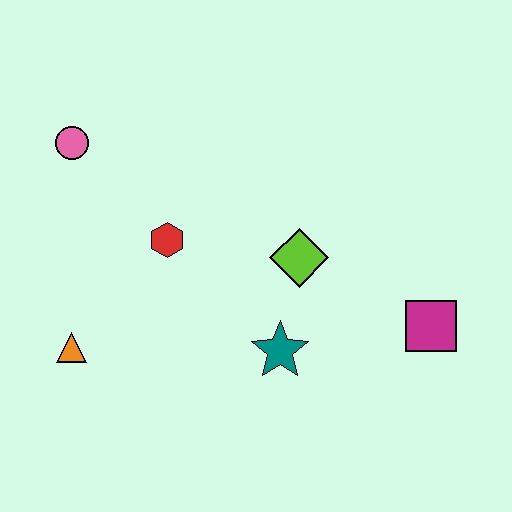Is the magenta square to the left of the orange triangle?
No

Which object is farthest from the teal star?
The pink circle is farthest from the teal star.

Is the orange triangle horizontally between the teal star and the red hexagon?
No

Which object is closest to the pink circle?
The red hexagon is closest to the pink circle.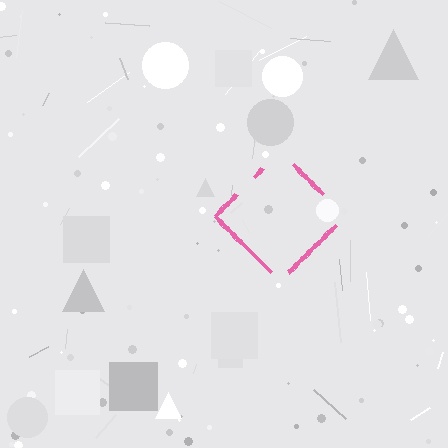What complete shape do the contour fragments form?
The contour fragments form a diamond.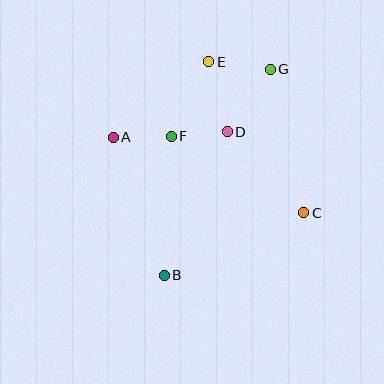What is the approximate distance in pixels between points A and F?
The distance between A and F is approximately 58 pixels.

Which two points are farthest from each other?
Points B and G are farthest from each other.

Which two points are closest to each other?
Points D and F are closest to each other.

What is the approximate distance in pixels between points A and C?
The distance between A and C is approximately 205 pixels.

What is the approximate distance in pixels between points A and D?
The distance between A and D is approximately 115 pixels.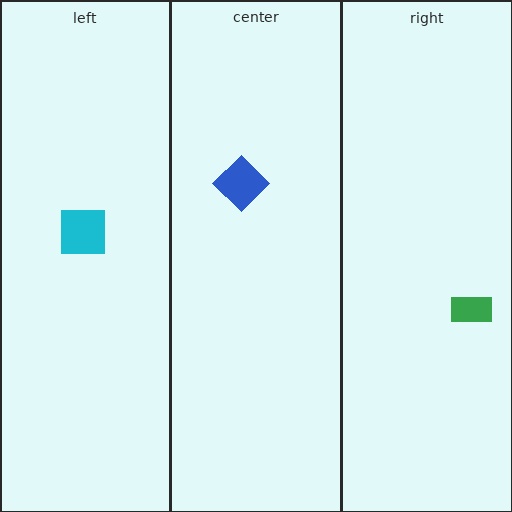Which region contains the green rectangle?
The right region.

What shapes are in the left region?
The cyan square.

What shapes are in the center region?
The blue diamond.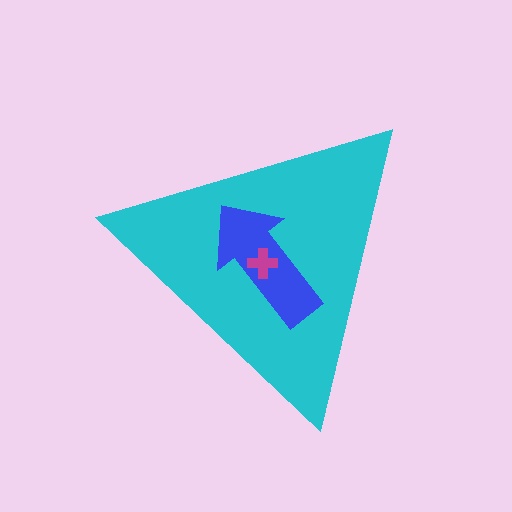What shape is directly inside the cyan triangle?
The blue arrow.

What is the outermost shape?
The cyan triangle.